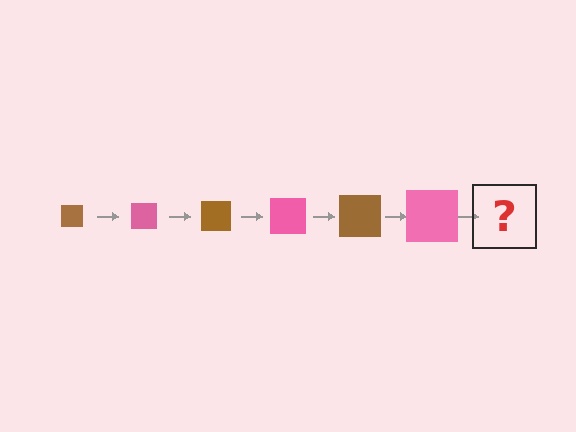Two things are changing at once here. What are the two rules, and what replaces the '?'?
The two rules are that the square grows larger each step and the color cycles through brown and pink. The '?' should be a brown square, larger than the previous one.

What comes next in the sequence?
The next element should be a brown square, larger than the previous one.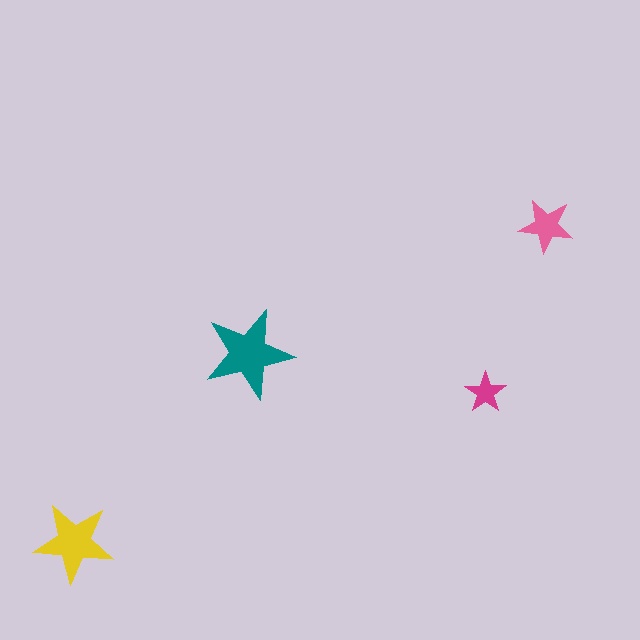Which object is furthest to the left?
The yellow star is leftmost.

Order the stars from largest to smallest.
the teal one, the yellow one, the pink one, the magenta one.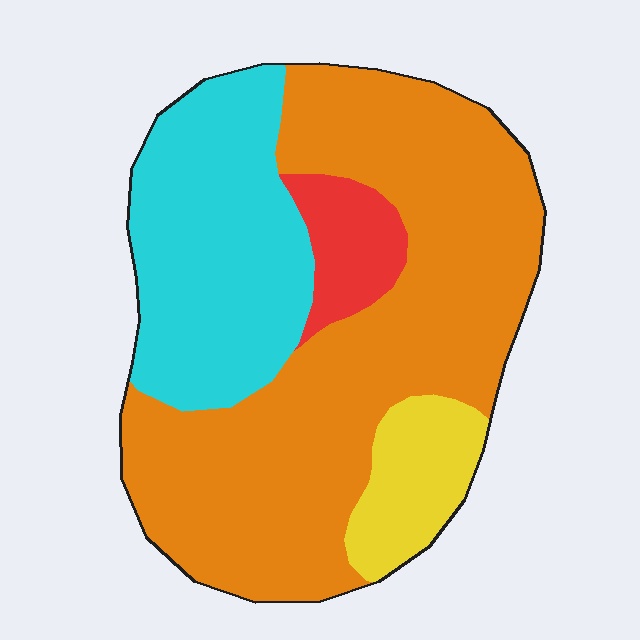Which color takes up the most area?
Orange, at roughly 55%.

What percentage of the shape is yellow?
Yellow takes up about one tenth (1/10) of the shape.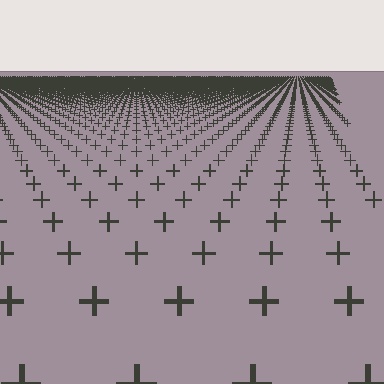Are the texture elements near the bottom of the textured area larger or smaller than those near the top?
Larger. Near the bottom, elements are closer to the viewer and appear at a bigger on-screen size.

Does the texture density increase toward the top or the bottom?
Density increases toward the top.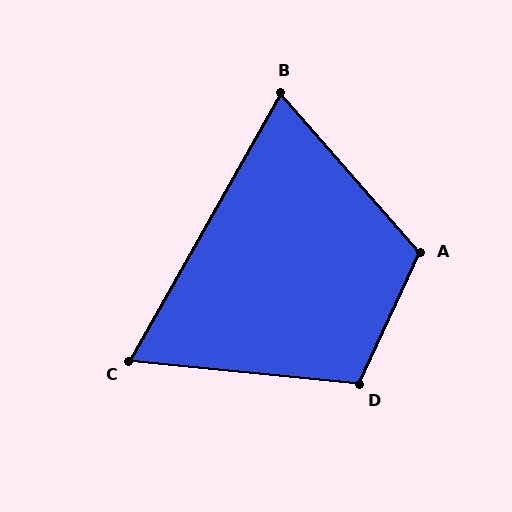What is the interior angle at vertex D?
Approximately 109 degrees (obtuse).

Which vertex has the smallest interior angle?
C, at approximately 66 degrees.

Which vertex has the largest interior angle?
A, at approximately 114 degrees.